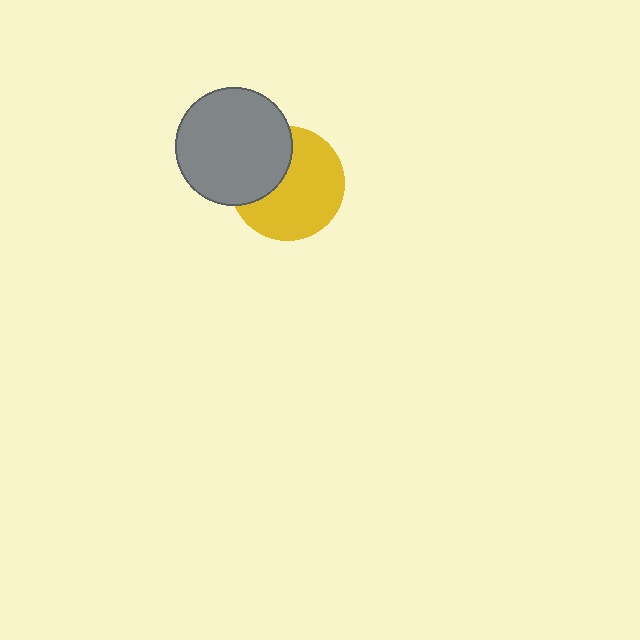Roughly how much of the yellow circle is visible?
Most of it is visible (roughly 66%).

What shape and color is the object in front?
The object in front is a gray circle.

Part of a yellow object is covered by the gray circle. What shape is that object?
It is a circle.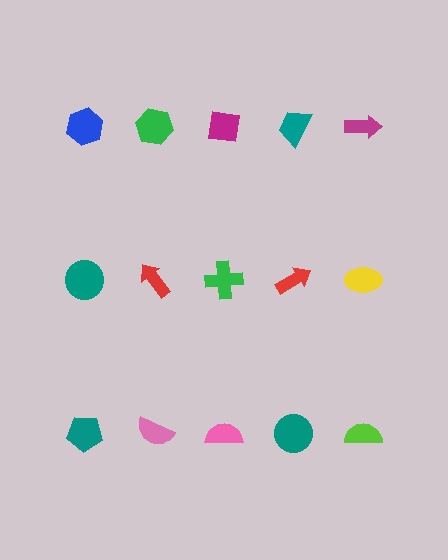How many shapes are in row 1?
5 shapes.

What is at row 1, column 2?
A green hexagon.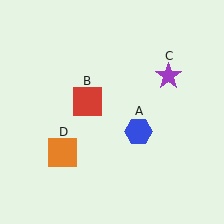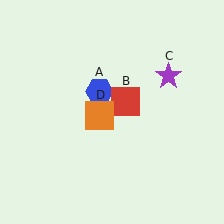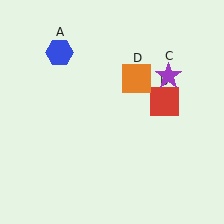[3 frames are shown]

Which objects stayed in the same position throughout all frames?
Purple star (object C) remained stationary.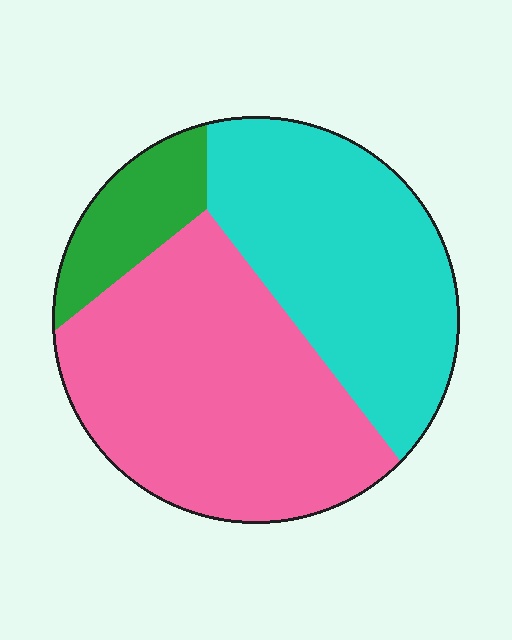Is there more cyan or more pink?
Pink.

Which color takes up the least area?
Green, at roughly 10%.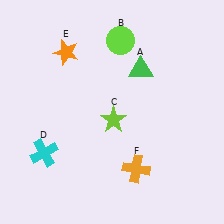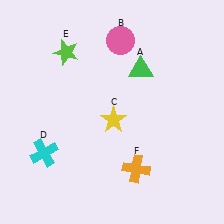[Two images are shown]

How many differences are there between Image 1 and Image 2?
There are 3 differences between the two images.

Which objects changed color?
B changed from lime to pink. C changed from lime to yellow. E changed from orange to lime.